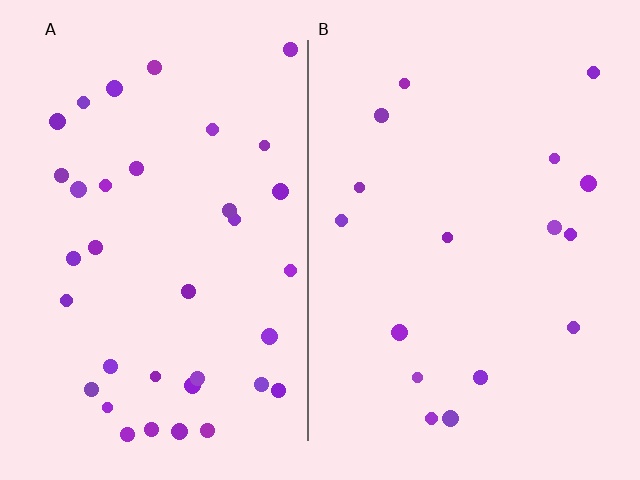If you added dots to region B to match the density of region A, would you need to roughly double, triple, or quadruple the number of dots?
Approximately double.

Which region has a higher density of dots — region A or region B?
A (the left).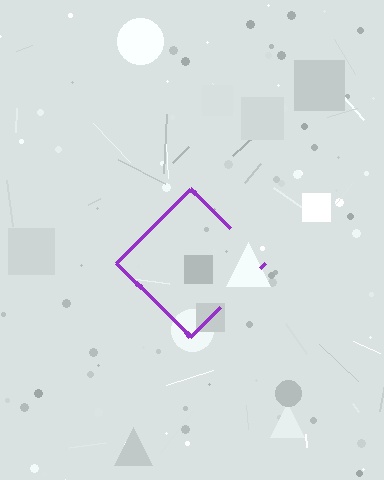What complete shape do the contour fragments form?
The contour fragments form a diamond.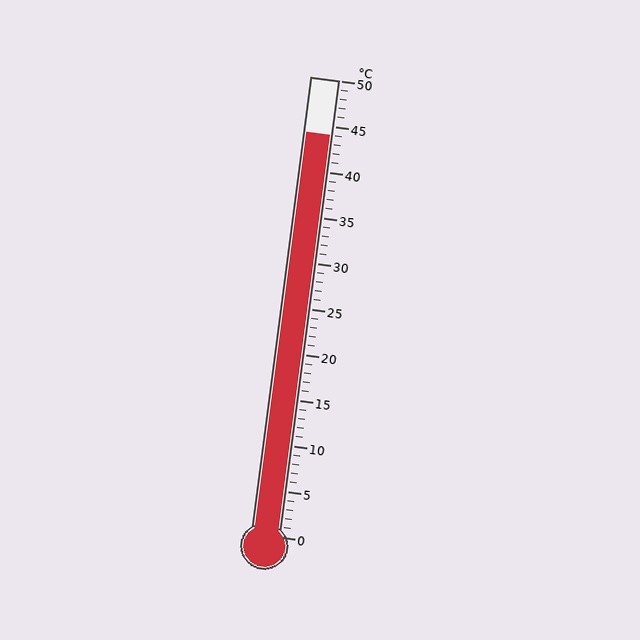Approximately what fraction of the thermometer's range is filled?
The thermometer is filled to approximately 90% of its range.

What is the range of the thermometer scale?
The thermometer scale ranges from 0°C to 50°C.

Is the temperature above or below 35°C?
The temperature is above 35°C.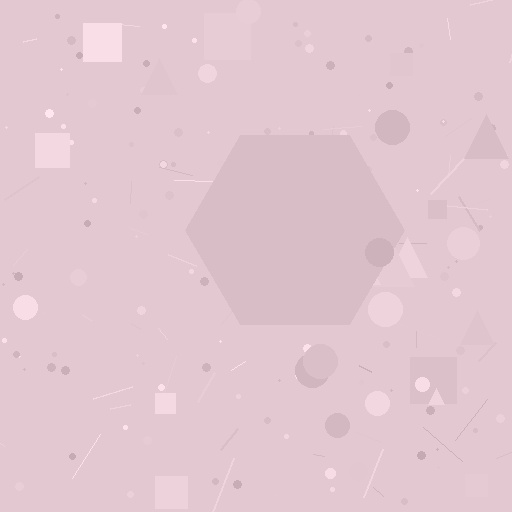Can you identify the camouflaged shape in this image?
The camouflaged shape is a hexagon.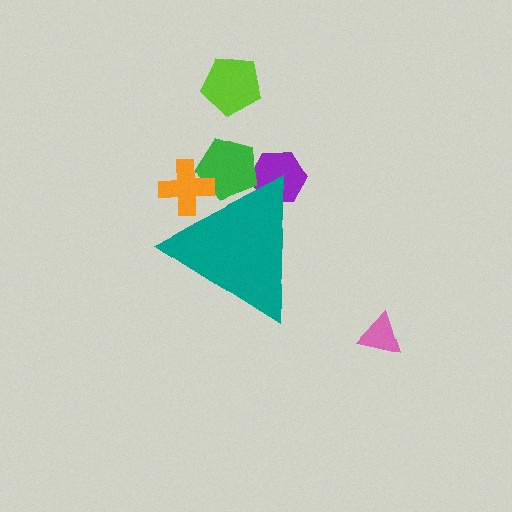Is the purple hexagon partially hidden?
Yes, the purple hexagon is partially hidden behind the teal triangle.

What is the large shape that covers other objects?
A teal triangle.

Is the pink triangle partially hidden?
No, the pink triangle is fully visible.